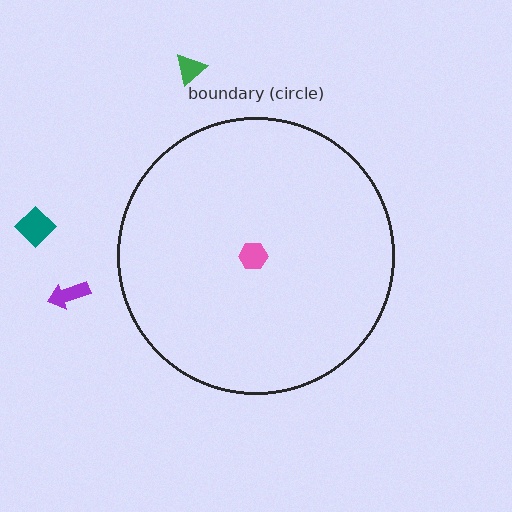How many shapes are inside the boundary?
1 inside, 3 outside.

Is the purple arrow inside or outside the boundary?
Outside.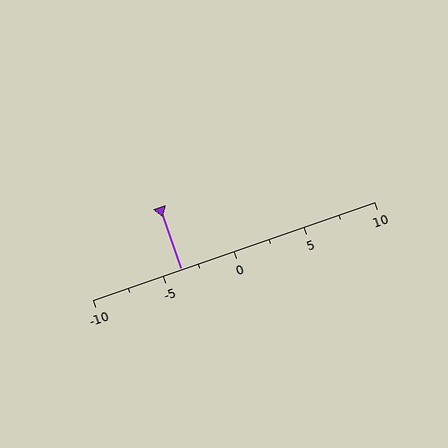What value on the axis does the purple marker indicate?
The marker indicates approximately -3.8.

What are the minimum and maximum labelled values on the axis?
The axis runs from -10 to 10.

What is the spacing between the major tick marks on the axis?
The major ticks are spaced 5 apart.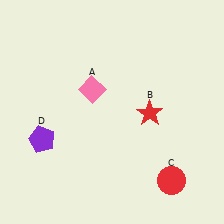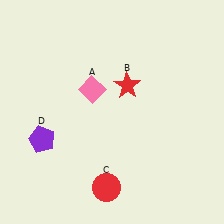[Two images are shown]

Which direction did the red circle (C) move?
The red circle (C) moved left.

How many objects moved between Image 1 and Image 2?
2 objects moved between the two images.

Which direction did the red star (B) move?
The red star (B) moved up.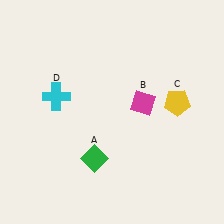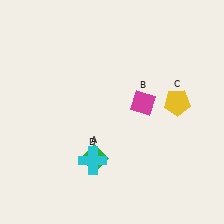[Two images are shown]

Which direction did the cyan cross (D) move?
The cyan cross (D) moved down.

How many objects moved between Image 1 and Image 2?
1 object moved between the two images.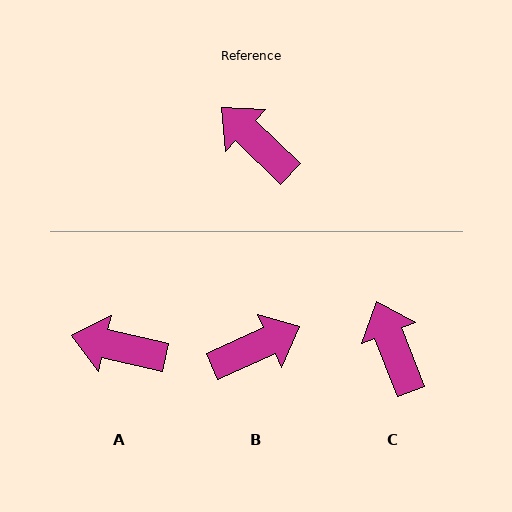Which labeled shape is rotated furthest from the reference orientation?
B, about 112 degrees away.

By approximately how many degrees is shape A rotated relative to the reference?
Approximately 31 degrees counter-clockwise.